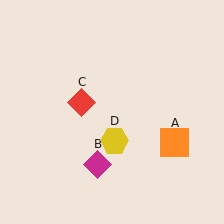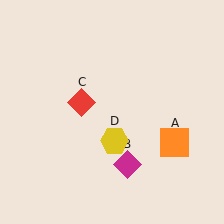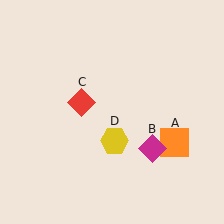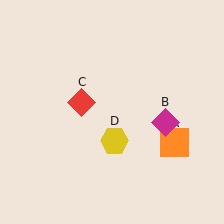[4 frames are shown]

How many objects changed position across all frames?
1 object changed position: magenta diamond (object B).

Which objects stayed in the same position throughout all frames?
Orange square (object A) and red diamond (object C) and yellow hexagon (object D) remained stationary.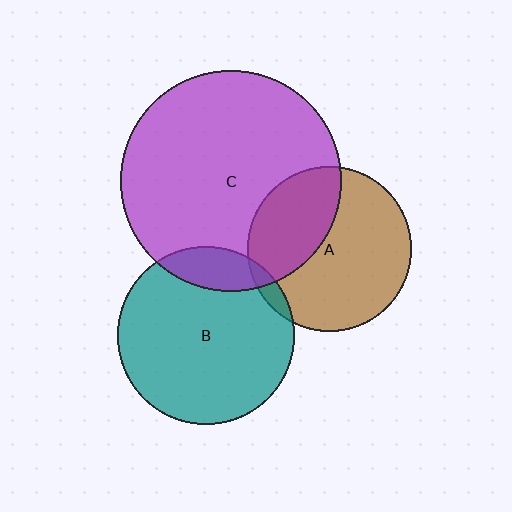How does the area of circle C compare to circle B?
Approximately 1.6 times.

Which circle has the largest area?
Circle C (purple).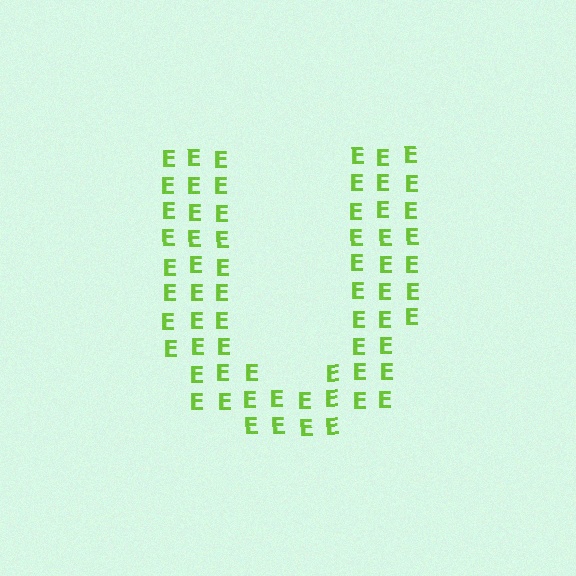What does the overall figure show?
The overall figure shows the letter U.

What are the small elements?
The small elements are letter E's.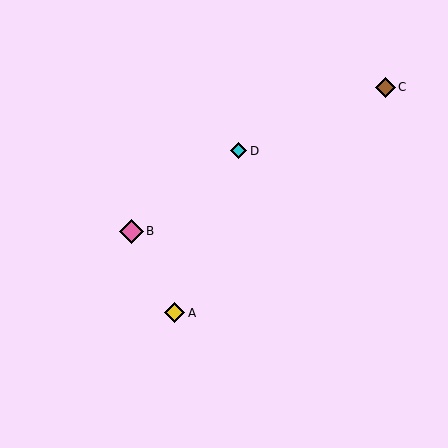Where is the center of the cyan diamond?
The center of the cyan diamond is at (239, 151).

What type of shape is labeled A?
Shape A is a yellow diamond.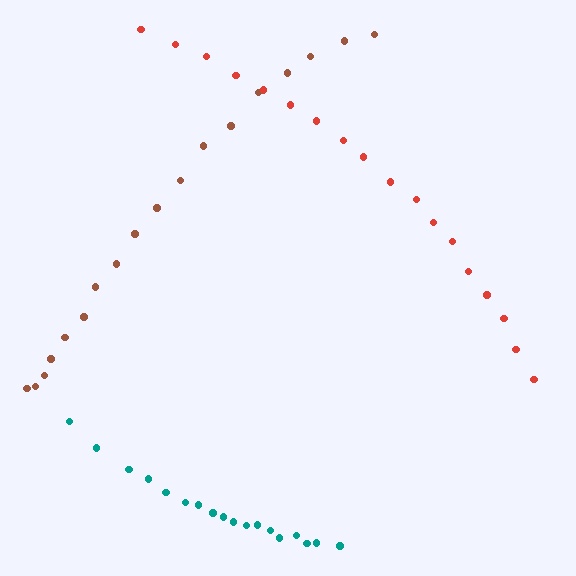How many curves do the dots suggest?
There are 3 distinct paths.